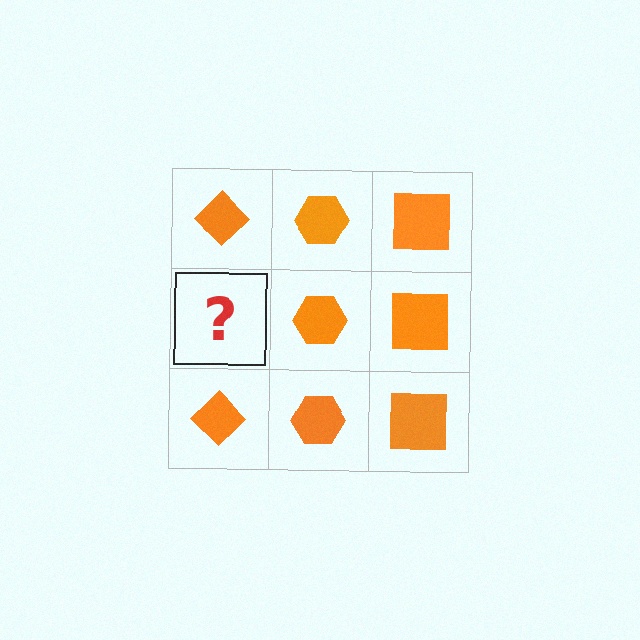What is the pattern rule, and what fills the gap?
The rule is that each column has a consistent shape. The gap should be filled with an orange diamond.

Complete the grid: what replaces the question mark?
The question mark should be replaced with an orange diamond.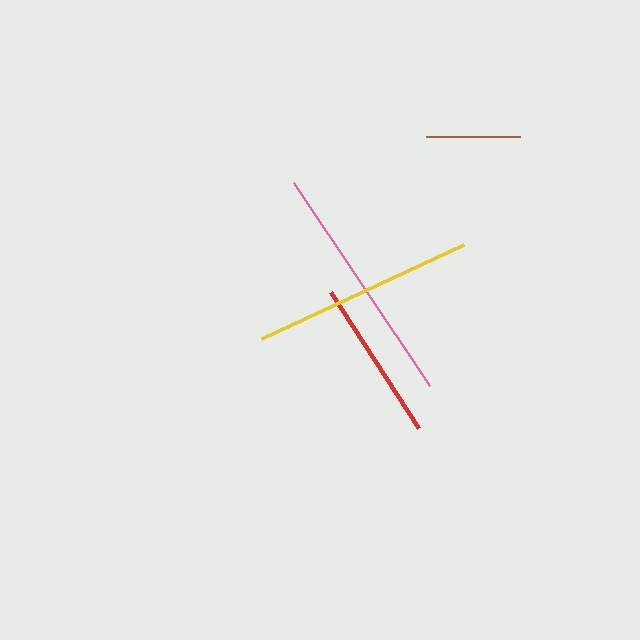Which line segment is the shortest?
The brown line is the shortest at approximately 93 pixels.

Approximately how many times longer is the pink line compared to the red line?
The pink line is approximately 1.5 times the length of the red line.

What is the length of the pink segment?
The pink segment is approximately 244 pixels long.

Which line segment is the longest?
The pink line is the longest at approximately 244 pixels.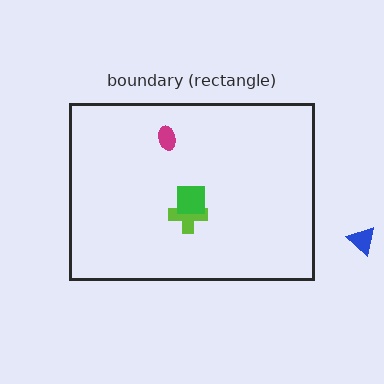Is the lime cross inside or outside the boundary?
Inside.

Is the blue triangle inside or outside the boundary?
Outside.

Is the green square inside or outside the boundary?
Inside.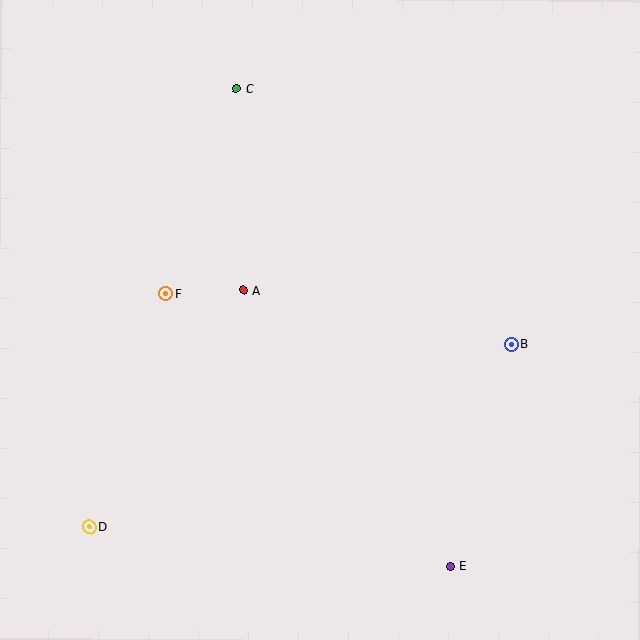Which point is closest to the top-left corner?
Point C is closest to the top-left corner.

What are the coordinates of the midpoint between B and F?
The midpoint between B and F is at (339, 319).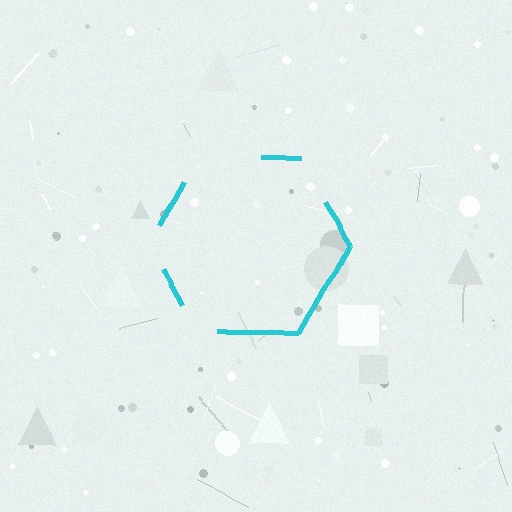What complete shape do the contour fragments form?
The contour fragments form a hexagon.